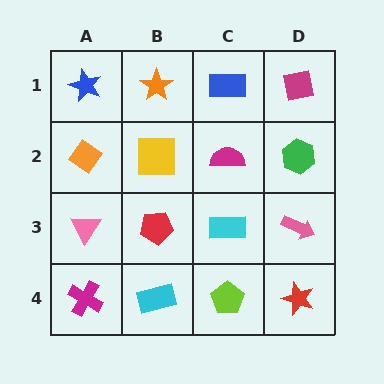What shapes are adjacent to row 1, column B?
A yellow square (row 2, column B), a blue star (row 1, column A), a blue rectangle (row 1, column C).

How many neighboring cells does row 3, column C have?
4.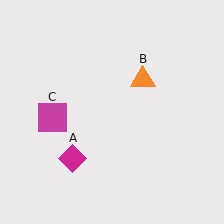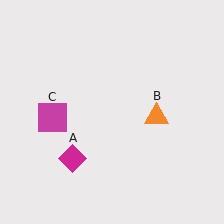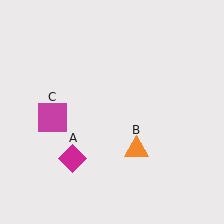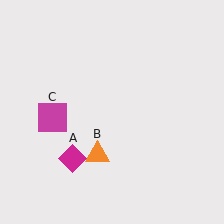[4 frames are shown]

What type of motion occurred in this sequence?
The orange triangle (object B) rotated clockwise around the center of the scene.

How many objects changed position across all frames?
1 object changed position: orange triangle (object B).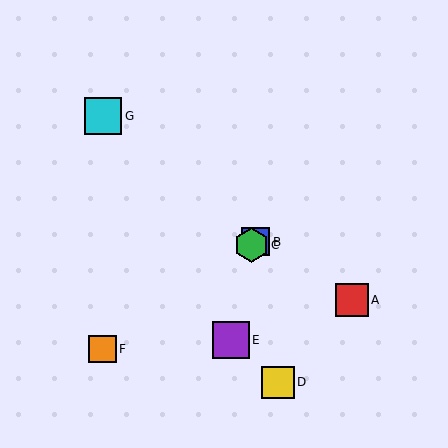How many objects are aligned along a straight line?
3 objects (B, C, F) are aligned along a straight line.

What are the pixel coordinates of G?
Object G is at (103, 116).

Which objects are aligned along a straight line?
Objects B, C, F are aligned along a straight line.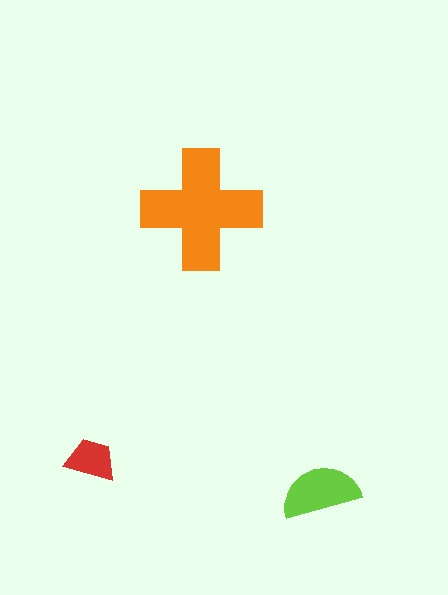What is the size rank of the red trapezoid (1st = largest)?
3rd.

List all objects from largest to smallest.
The orange cross, the lime semicircle, the red trapezoid.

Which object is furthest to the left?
The red trapezoid is leftmost.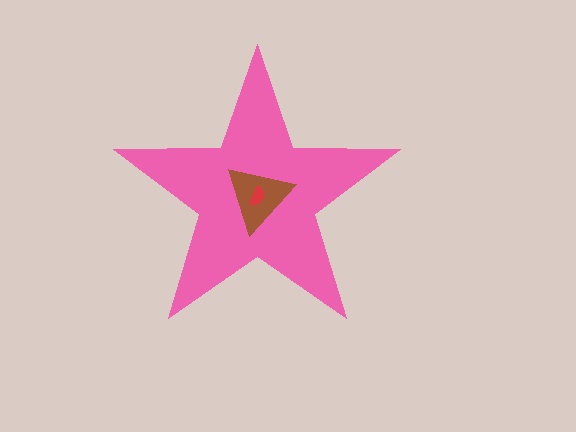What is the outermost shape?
The pink star.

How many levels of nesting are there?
3.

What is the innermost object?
The red semicircle.